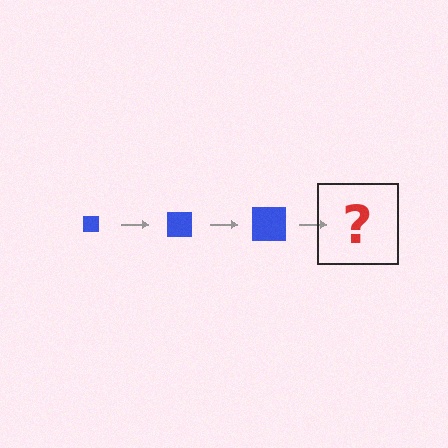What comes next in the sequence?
The next element should be a blue square, larger than the previous one.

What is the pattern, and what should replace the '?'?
The pattern is that the square gets progressively larger each step. The '?' should be a blue square, larger than the previous one.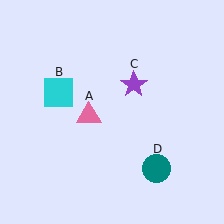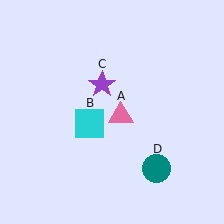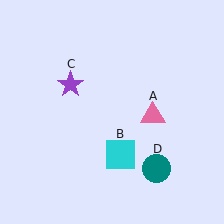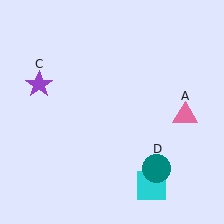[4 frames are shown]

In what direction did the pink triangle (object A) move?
The pink triangle (object A) moved right.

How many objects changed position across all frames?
3 objects changed position: pink triangle (object A), cyan square (object B), purple star (object C).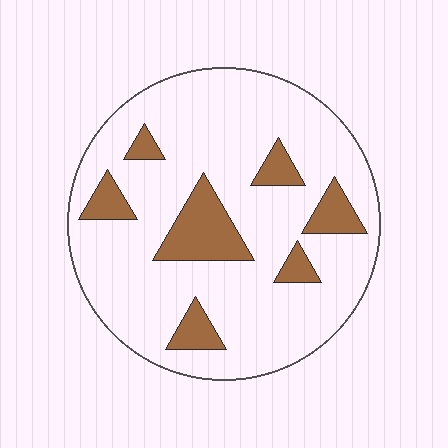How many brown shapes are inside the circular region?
7.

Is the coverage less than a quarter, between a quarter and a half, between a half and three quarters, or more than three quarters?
Less than a quarter.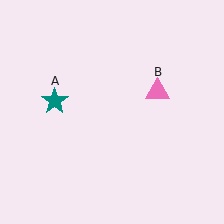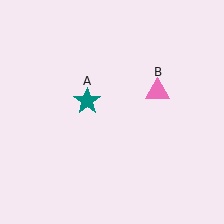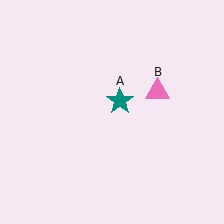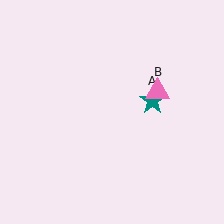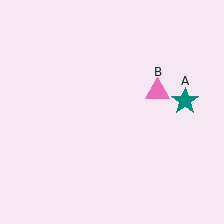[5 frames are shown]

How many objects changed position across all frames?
1 object changed position: teal star (object A).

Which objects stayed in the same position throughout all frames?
Pink triangle (object B) remained stationary.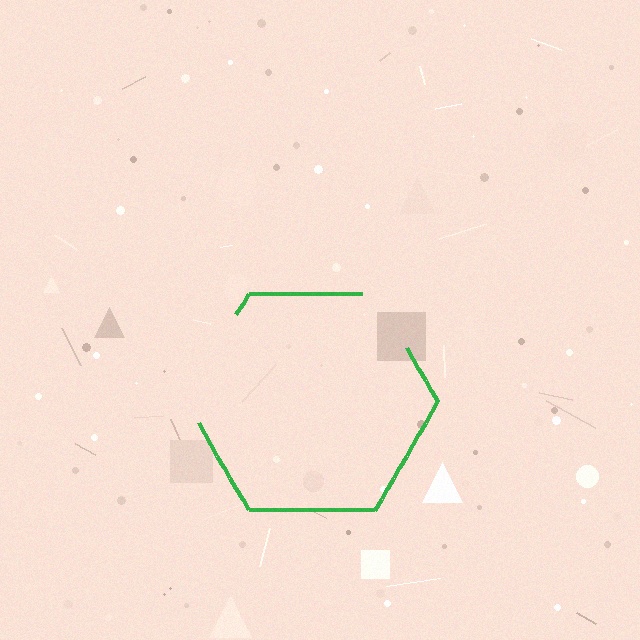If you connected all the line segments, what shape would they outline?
They would outline a hexagon.